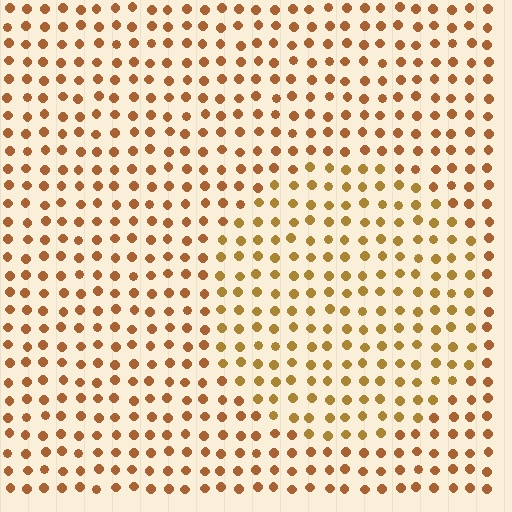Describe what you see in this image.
The image is filled with small brown elements in a uniform arrangement. A circle-shaped region is visible where the elements are tinted to a slightly different hue, forming a subtle color boundary.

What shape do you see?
I see a circle.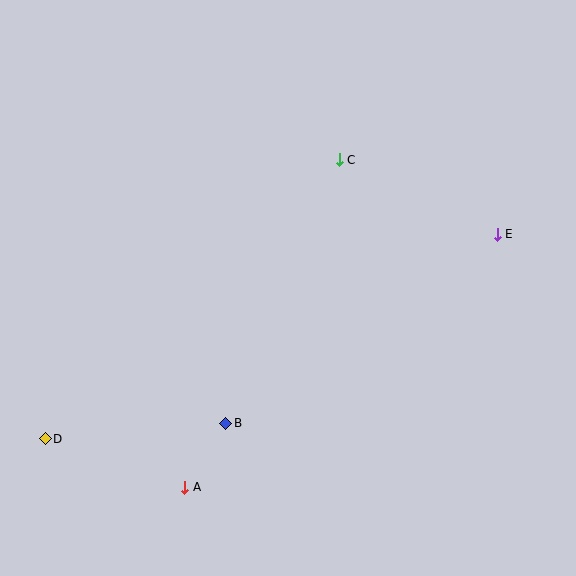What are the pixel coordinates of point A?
Point A is at (185, 487).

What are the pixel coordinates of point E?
Point E is at (497, 234).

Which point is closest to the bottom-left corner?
Point D is closest to the bottom-left corner.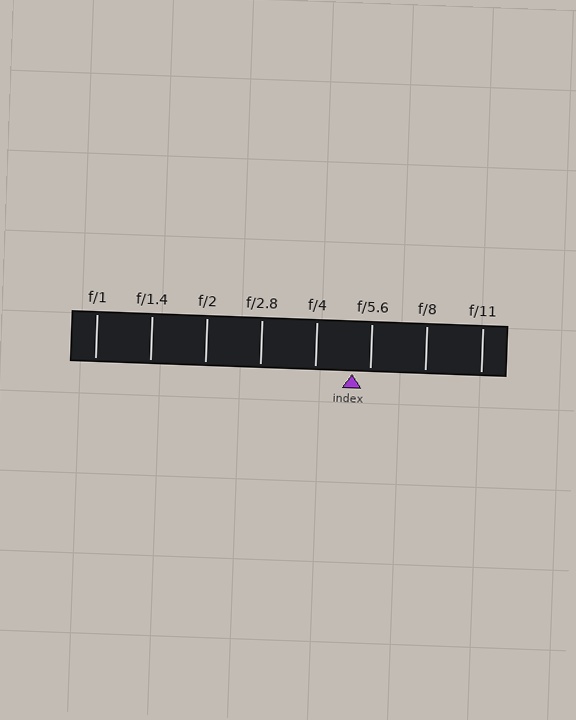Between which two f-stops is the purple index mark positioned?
The index mark is between f/4 and f/5.6.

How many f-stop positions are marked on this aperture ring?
There are 8 f-stop positions marked.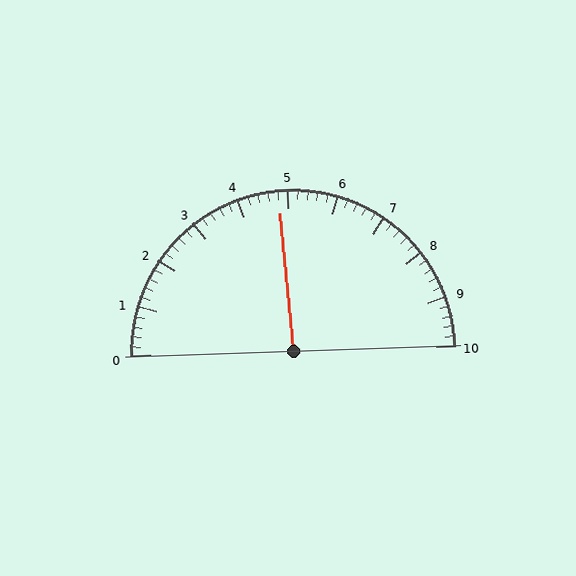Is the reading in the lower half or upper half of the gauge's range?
The reading is in the lower half of the range (0 to 10).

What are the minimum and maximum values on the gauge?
The gauge ranges from 0 to 10.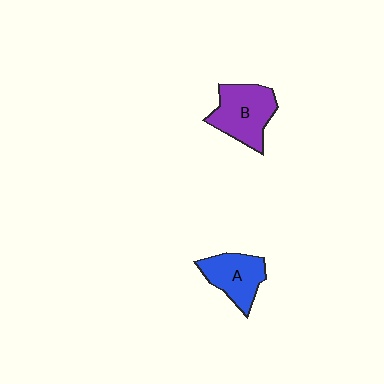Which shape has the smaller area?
Shape A (blue).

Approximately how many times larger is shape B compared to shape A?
Approximately 1.2 times.